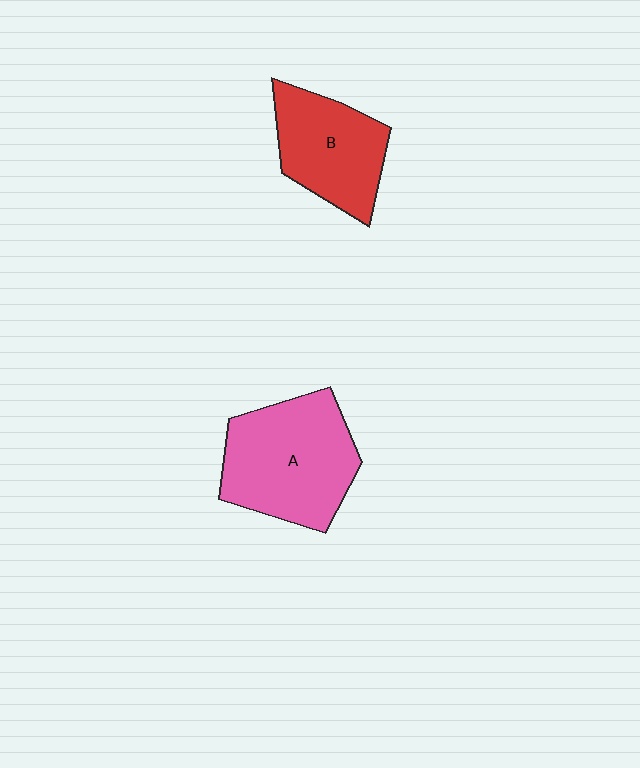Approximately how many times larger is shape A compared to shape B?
Approximately 1.3 times.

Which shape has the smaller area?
Shape B (red).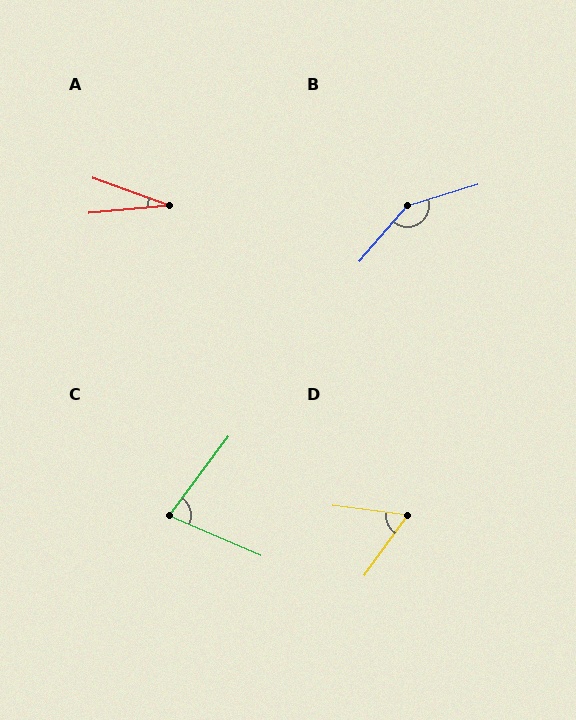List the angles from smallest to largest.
A (25°), D (62°), C (76°), B (147°).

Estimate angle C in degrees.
Approximately 76 degrees.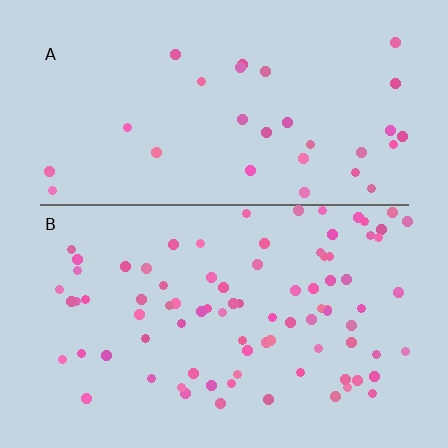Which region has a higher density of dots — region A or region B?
B (the bottom).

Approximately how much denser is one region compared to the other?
Approximately 2.8× — region B over region A.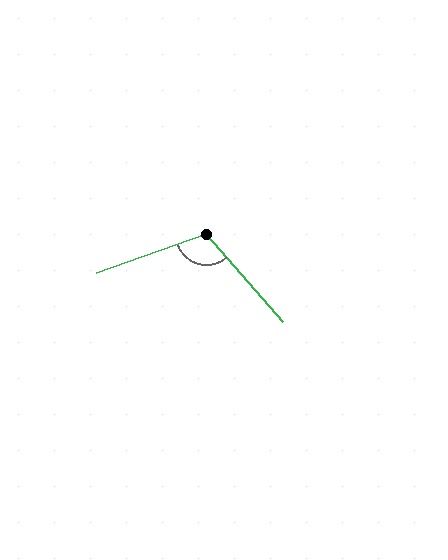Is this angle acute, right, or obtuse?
It is obtuse.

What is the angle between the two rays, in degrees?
Approximately 111 degrees.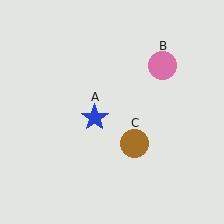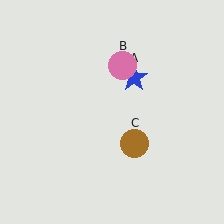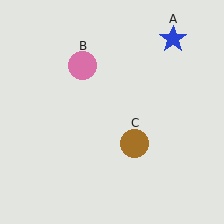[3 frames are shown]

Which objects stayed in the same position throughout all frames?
Brown circle (object C) remained stationary.